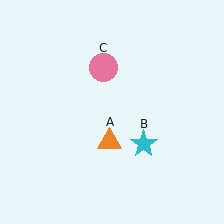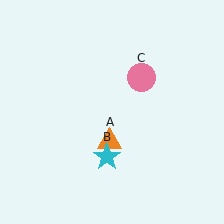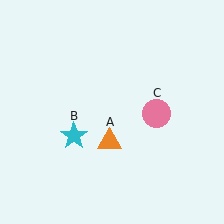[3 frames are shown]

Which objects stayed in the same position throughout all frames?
Orange triangle (object A) remained stationary.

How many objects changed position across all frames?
2 objects changed position: cyan star (object B), pink circle (object C).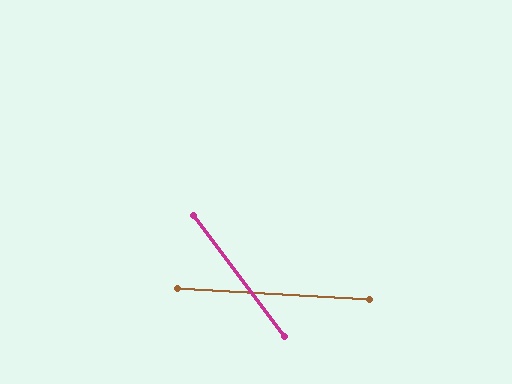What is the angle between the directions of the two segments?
Approximately 50 degrees.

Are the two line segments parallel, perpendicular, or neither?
Neither parallel nor perpendicular — they differ by about 50°.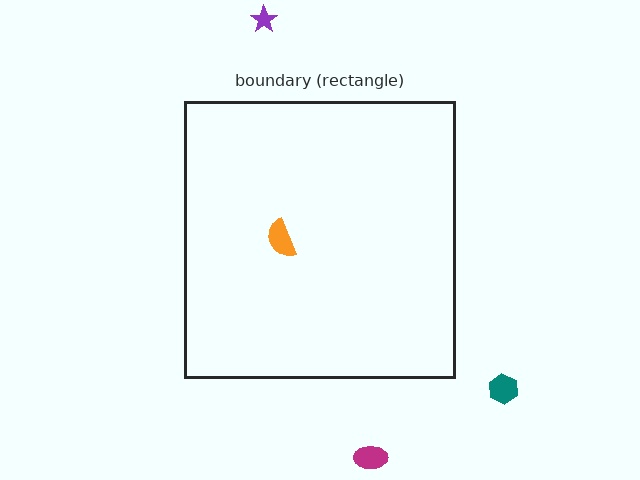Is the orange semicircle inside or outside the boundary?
Inside.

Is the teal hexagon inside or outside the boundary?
Outside.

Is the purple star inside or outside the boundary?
Outside.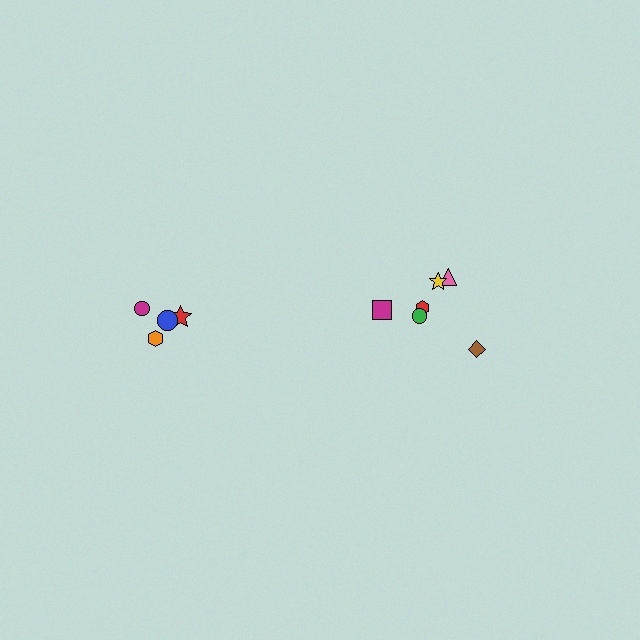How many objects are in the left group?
There are 4 objects.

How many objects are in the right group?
There are 6 objects.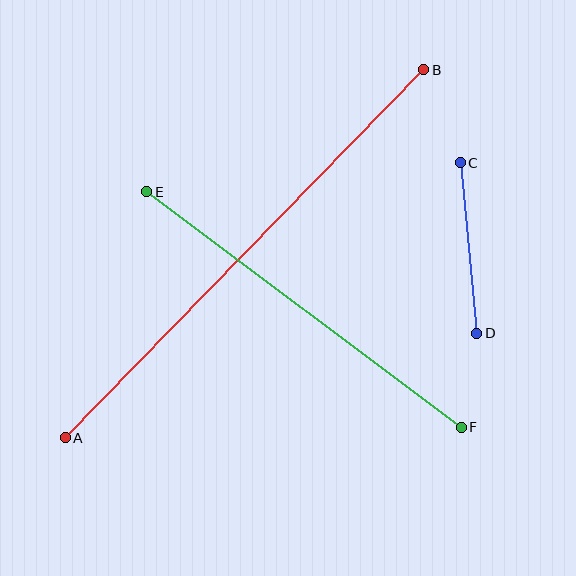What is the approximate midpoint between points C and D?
The midpoint is at approximately (468, 248) pixels.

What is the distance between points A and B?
The distance is approximately 514 pixels.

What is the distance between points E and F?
The distance is approximately 393 pixels.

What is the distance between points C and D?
The distance is approximately 171 pixels.